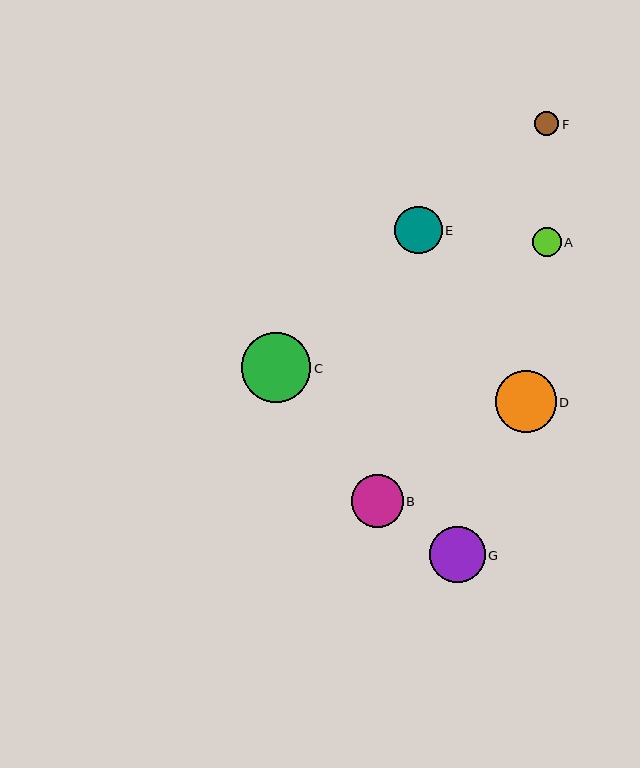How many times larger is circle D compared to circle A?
Circle D is approximately 2.1 times the size of circle A.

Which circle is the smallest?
Circle F is the smallest with a size of approximately 25 pixels.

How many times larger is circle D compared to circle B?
Circle D is approximately 1.2 times the size of circle B.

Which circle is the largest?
Circle C is the largest with a size of approximately 69 pixels.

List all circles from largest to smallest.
From largest to smallest: C, D, G, B, E, A, F.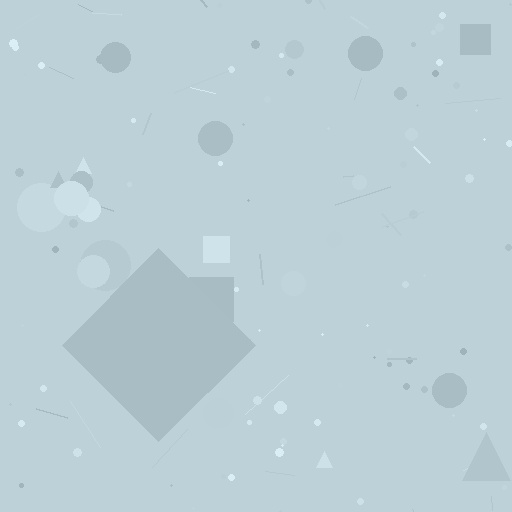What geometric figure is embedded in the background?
A diamond is embedded in the background.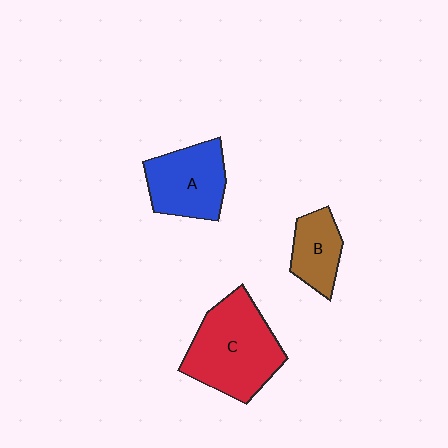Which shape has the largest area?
Shape C (red).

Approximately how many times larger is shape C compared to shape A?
Approximately 1.4 times.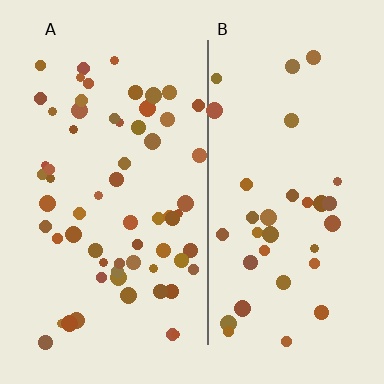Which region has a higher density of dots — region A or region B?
A (the left).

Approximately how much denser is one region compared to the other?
Approximately 1.8× — region A over region B.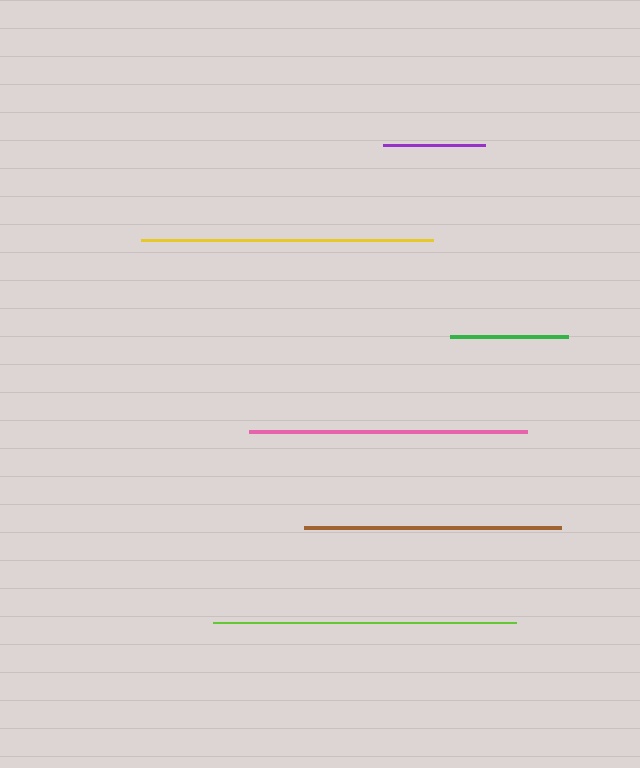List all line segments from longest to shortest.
From longest to shortest: lime, yellow, pink, brown, green, purple.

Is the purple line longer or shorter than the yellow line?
The yellow line is longer than the purple line.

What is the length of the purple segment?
The purple segment is approximately 102 pixels long.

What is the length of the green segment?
The green segment is approximately 118 pixels long.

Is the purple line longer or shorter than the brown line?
The brown line is longer than the purple line.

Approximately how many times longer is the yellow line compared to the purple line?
The yellow line is approximately 2.9 times the length of the purple line.